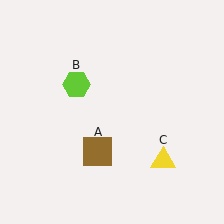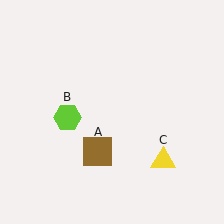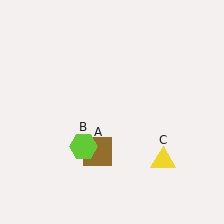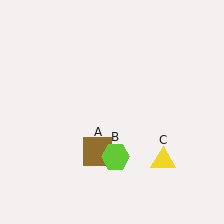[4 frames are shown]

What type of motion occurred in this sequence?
The lime hexagon (object B) rotated counterclockwise around the center of the scene.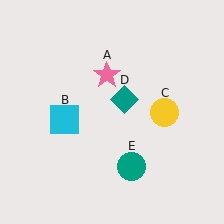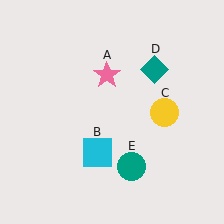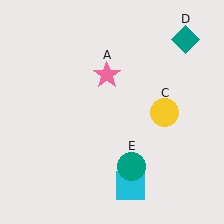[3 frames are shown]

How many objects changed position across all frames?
2 objects changed position: cyan square (object B), teal diamond (object D).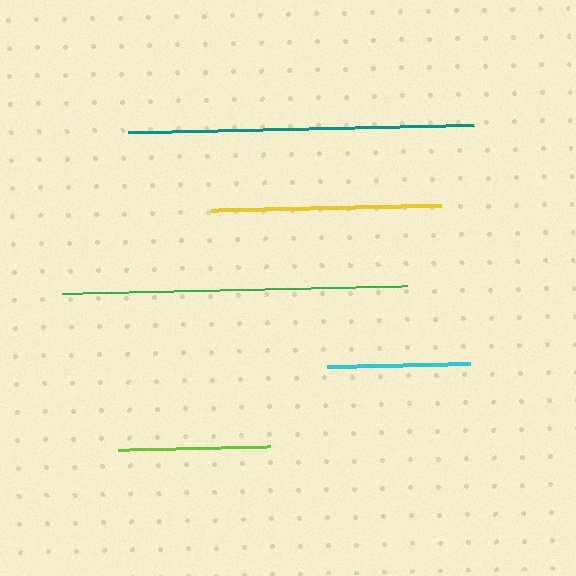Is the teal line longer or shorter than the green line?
The teal line is longer than the green line.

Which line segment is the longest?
The teal line is the longest at approximately 346 pixels.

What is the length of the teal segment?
The teal segment is approximately 346 pixels long.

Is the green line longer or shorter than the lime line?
The green line is longer than the lime line.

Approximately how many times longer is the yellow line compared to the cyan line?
The yellow line is approximately 1.6 times the length of the cyan line.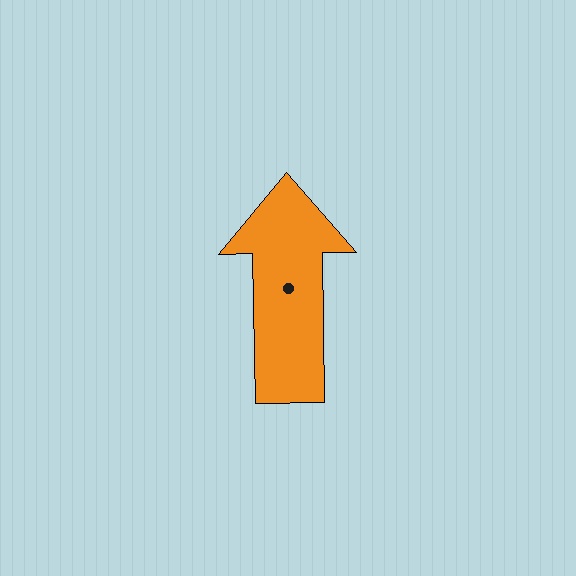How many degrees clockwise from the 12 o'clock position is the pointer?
Approximately 359 degrees.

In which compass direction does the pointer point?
North.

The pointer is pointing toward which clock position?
Roughly 12 o'clock.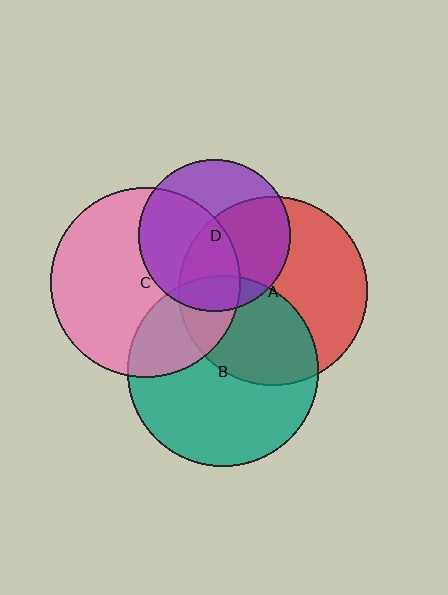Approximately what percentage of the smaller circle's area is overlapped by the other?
Approximately 20%.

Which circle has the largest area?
Circle B (teal).